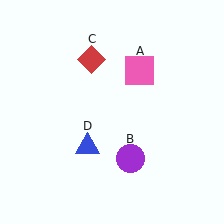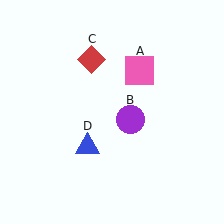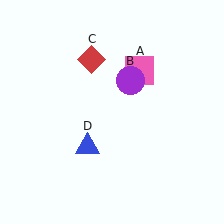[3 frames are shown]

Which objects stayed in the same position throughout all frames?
Pink square (object A) and red diamond (object C) and blue triangle (object D) remained stationary.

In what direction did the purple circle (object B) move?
The purple circle (object B) moved up.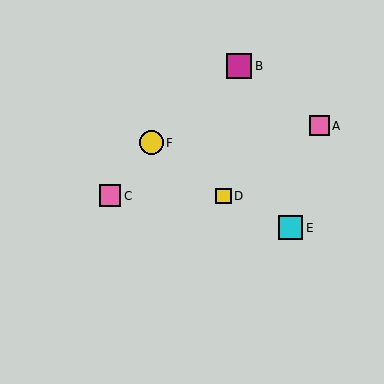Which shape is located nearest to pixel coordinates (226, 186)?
The yellow square (labeled D) at (223, 196) is nearest to that location.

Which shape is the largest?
The magenta square (labeled B) is the largest.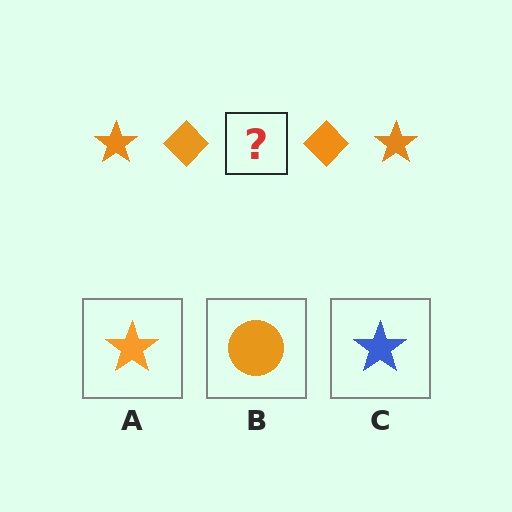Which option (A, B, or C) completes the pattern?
A.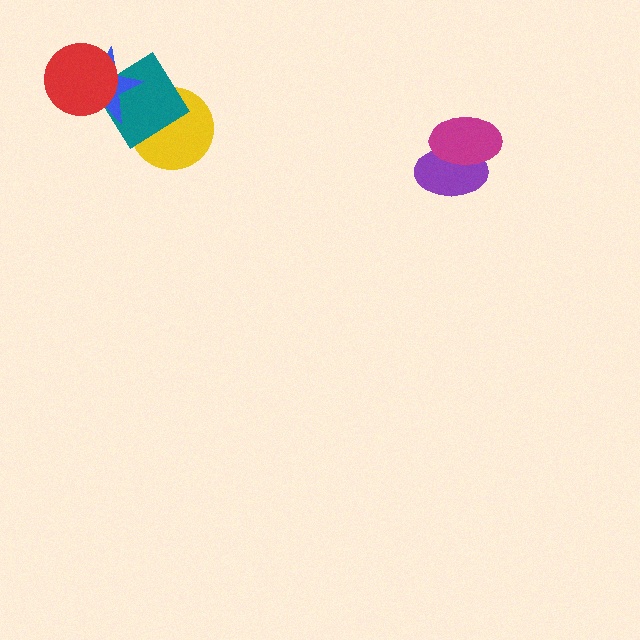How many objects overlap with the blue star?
2 objects overlap with the blue star.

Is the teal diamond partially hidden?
Yes, it is partially covered by another shape.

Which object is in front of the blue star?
The red circle is in front of the blue star.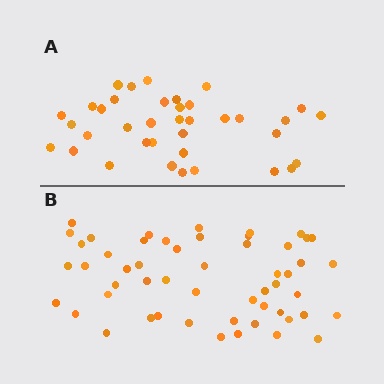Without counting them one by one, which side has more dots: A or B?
Region B (the bottom region) has more dots.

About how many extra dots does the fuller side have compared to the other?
Region B has approximately 15 more dots than region A.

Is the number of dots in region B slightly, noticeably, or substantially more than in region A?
Region B has noticeably more, but not dramatically so. The ratio is roughly 1.4 to 1.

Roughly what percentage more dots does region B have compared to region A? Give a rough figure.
About 45% more.